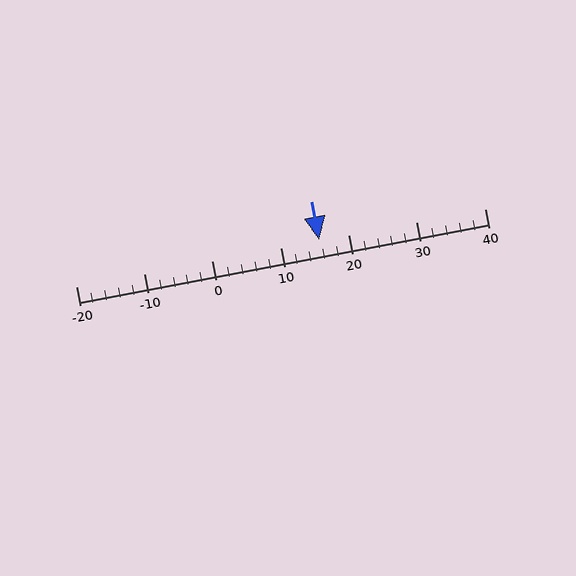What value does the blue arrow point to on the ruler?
The blue arrow points to approximately 16.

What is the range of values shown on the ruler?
The ruler shows values from -20 to 40.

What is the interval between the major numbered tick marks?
The major tick marks are spaced 10 units apart.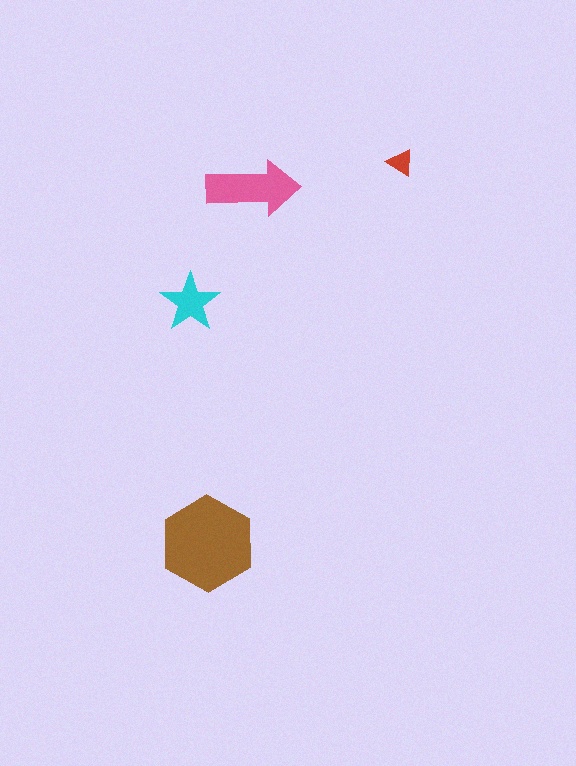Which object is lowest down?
The brown hexagon is bottommost.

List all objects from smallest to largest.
The red triangle, the cyan star, the pink arrow, the brown hexagon.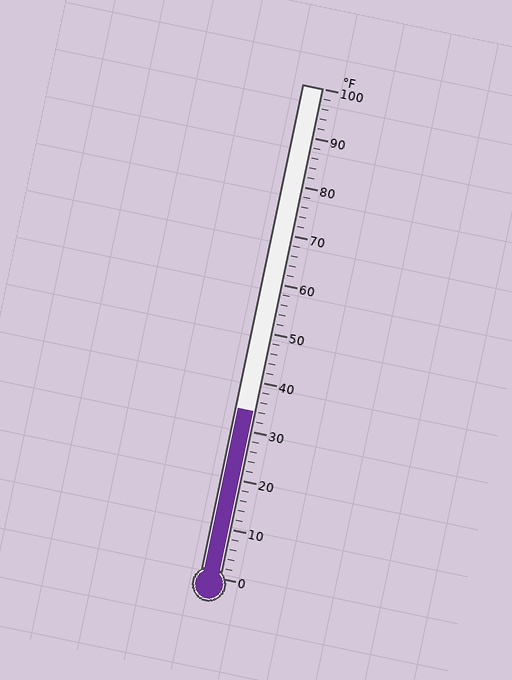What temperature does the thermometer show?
The thermometer shows approximately 34°F.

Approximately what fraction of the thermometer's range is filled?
The thermometer is filled to approximately 35% of its range.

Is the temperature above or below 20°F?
The temperature is above 20°F.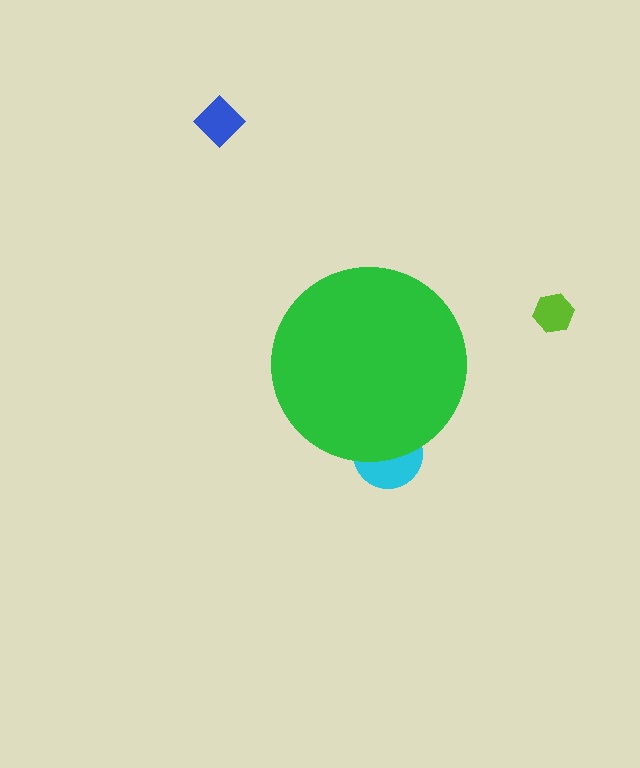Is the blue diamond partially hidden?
No, the blue diamond is fully visible.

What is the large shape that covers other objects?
A green circle.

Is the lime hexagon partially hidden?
No, the lime hexagon is fully visible.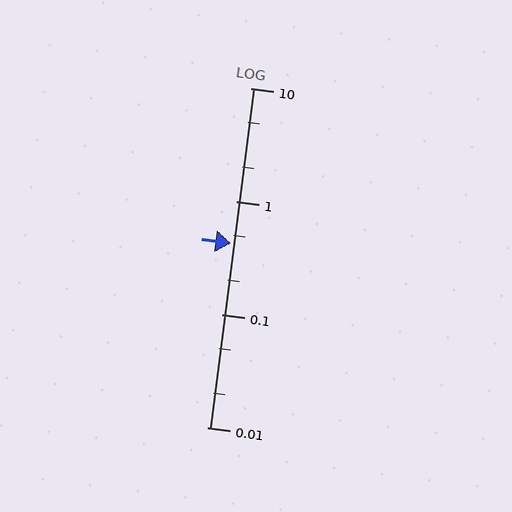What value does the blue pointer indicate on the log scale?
The pointer indicates approximately 0.42.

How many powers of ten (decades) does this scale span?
The scale spans 3 decades, from 0.01 to 10.